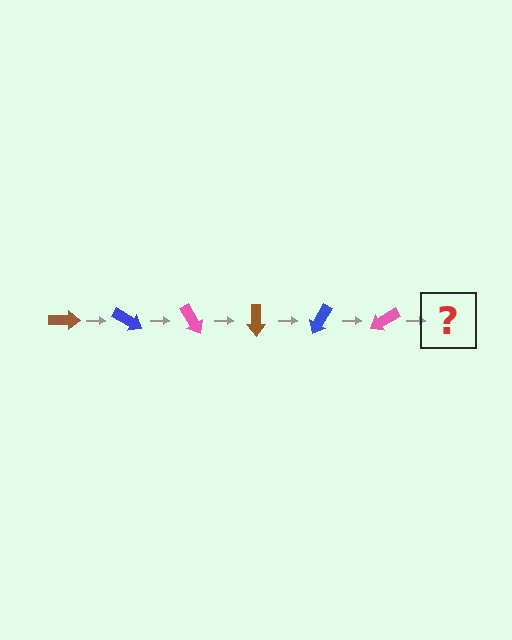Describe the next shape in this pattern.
It should be a brown arrow, rotated 180 degrees from the start.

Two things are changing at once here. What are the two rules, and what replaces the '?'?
The two rules are that it rotates 30 degrees each step and the color cycles through brown, blue, and pink. The '?' should be a brown arrow, rotated 180 degrees from the start.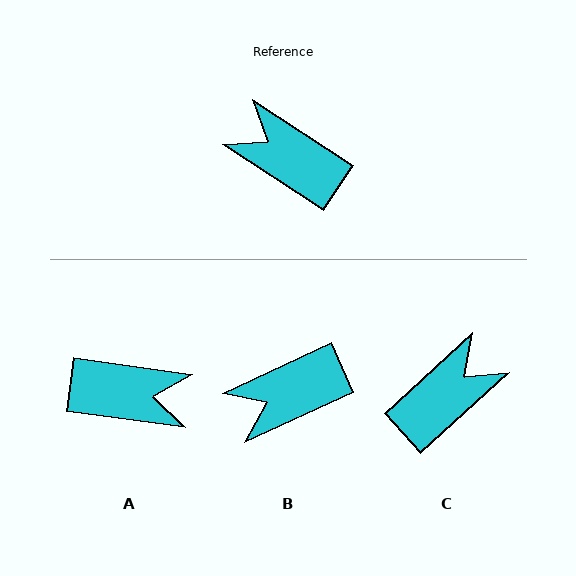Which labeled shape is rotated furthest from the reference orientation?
A, about 155 degrees away.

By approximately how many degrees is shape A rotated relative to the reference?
Approximately 155 degrees clockwise.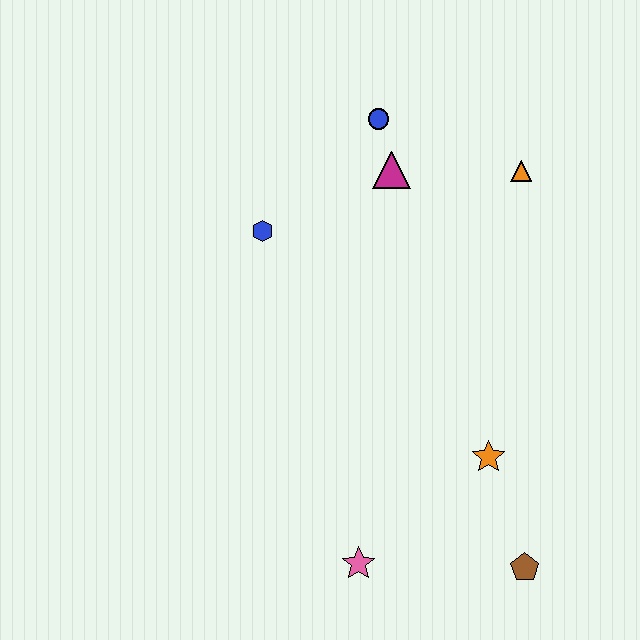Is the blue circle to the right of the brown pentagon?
No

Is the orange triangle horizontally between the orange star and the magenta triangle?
No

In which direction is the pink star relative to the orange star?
The pink star is to the left of the orange star.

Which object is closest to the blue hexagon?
The magenta triangle is closest to the blue hexagon.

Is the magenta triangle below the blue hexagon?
No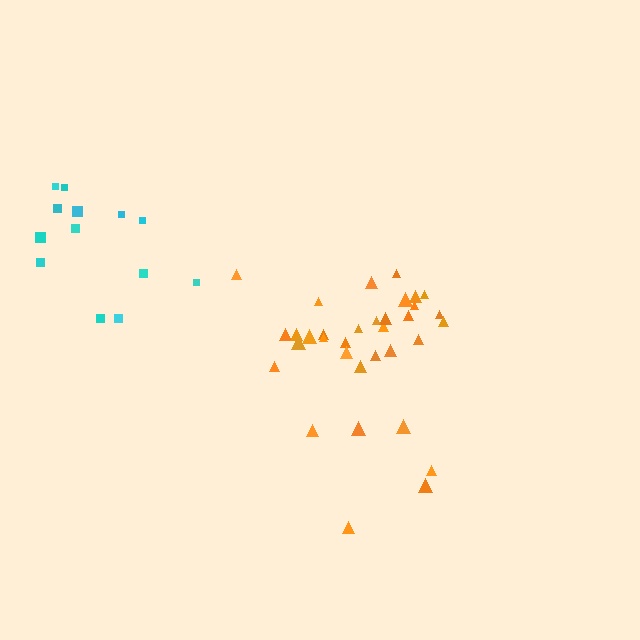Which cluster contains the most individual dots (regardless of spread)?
Orange (34).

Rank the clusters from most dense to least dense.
orange, cyan.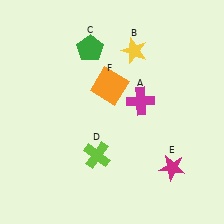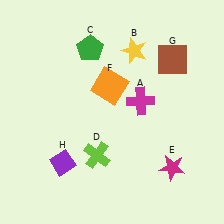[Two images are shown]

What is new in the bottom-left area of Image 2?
A purple diamond (H) was added in the bottom-left area of Image 2.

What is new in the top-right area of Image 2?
A brown square (G) was added in the top-right area of Image 2.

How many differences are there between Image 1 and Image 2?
There are 2 differences between the two images.